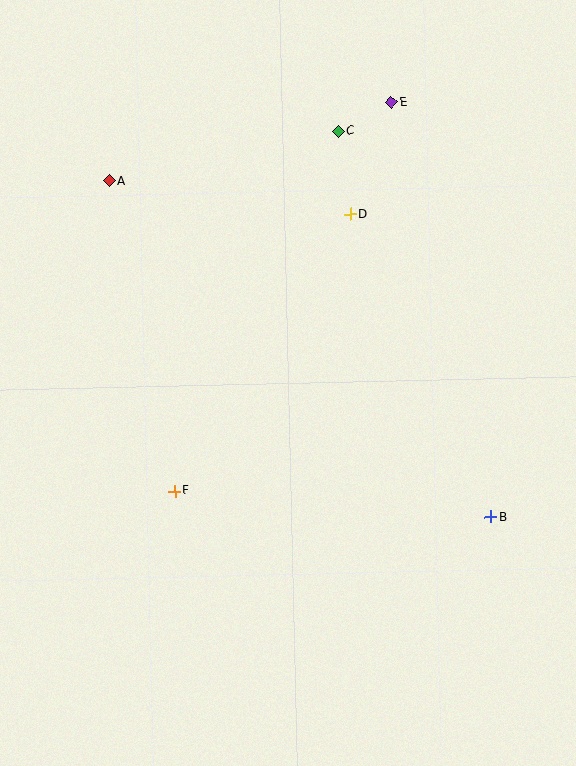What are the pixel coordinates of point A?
Point A is at (109, 181).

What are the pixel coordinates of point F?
Point F is at (175, 491).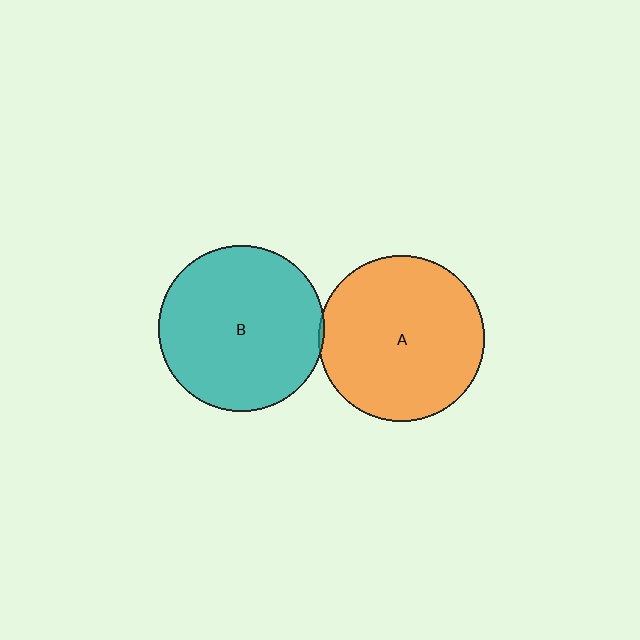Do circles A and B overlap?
Yes.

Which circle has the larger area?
Circle A (orange).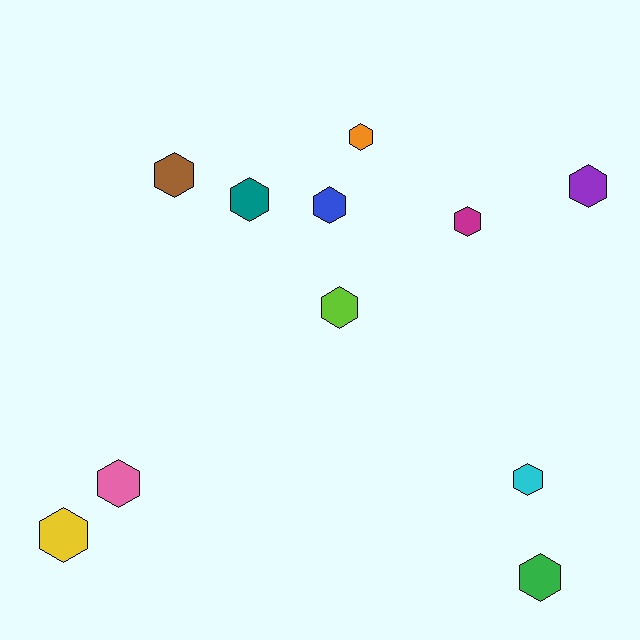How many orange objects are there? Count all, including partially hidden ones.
There is 1 orange object.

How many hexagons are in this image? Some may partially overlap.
There are 11 hexagons.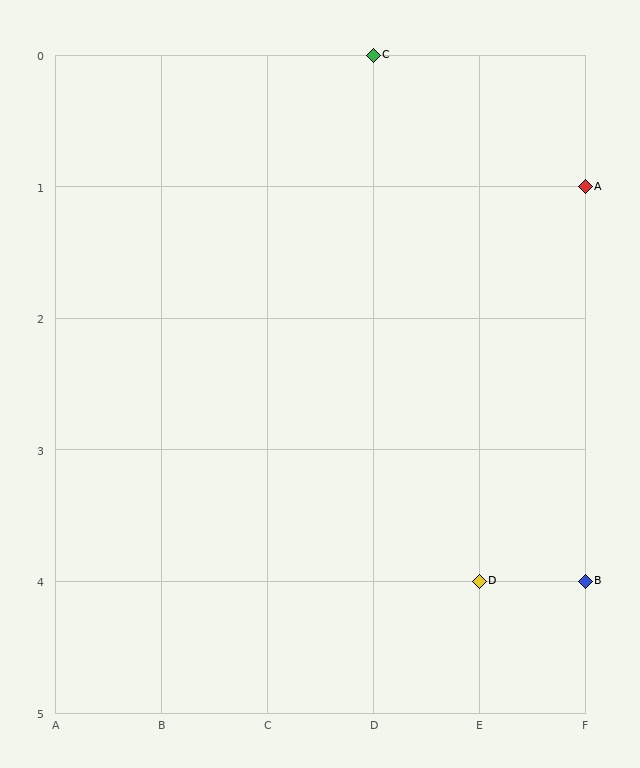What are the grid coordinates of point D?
Point D is at grid coordinates (E, 4).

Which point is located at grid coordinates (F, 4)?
Point B is at (F, 4).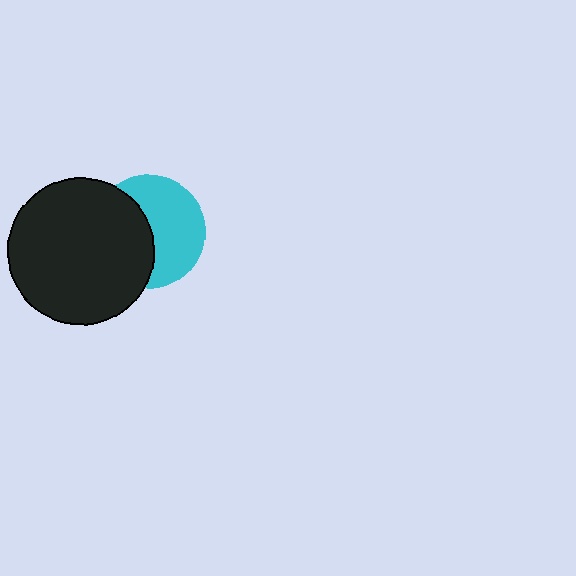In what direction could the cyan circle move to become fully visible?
The cyan circle could move right. That would shift it out from behind the black circle entirely.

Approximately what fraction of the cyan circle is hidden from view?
Roughly 45% of the cyan circle is hidden behind the black circle.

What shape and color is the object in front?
The object in front is a black circle.